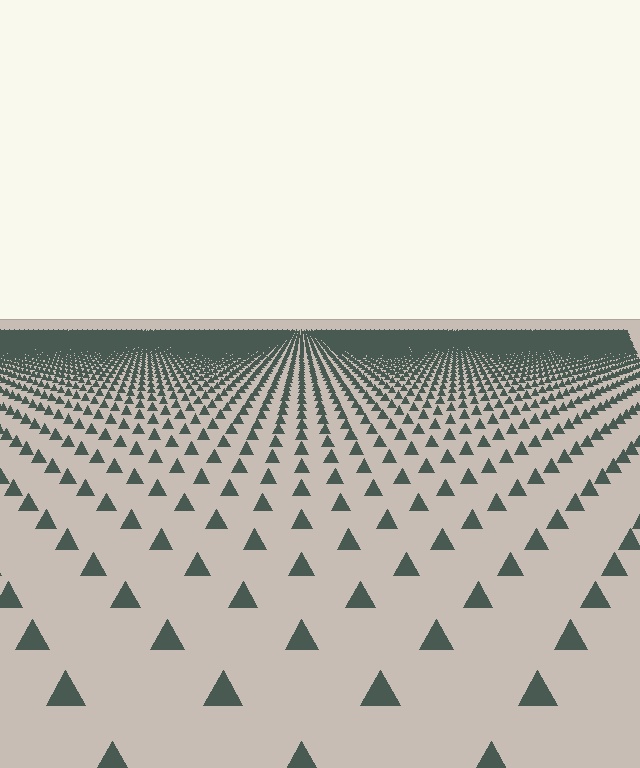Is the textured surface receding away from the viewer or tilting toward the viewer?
The surface is receding away from the viewer. Texture elements get smaller and denser toward the top.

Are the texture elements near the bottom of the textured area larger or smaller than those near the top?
Larger. Near the bottom, elements are closer to the viewer and appear at a bigger on-screen size.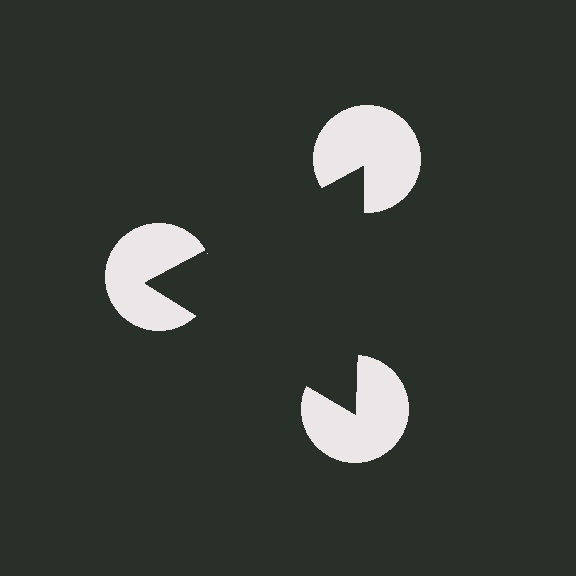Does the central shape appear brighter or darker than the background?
It typically appears slightly darker than the background, even though no actual brightness change is drawn.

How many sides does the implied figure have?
3 sides.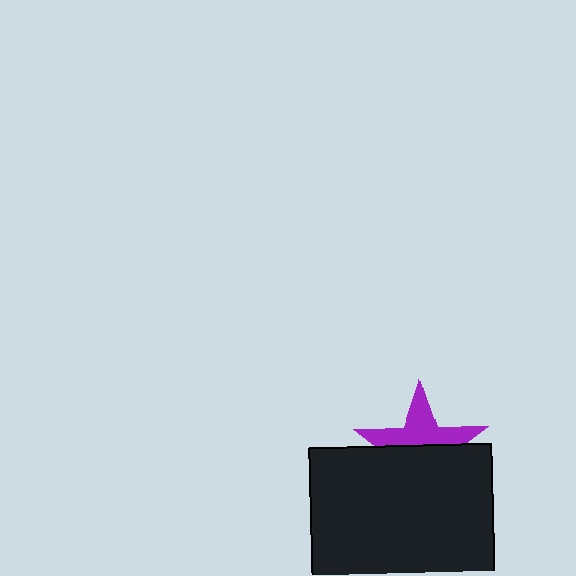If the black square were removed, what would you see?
You would see the complete purple star.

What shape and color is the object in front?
The object in front is a black square.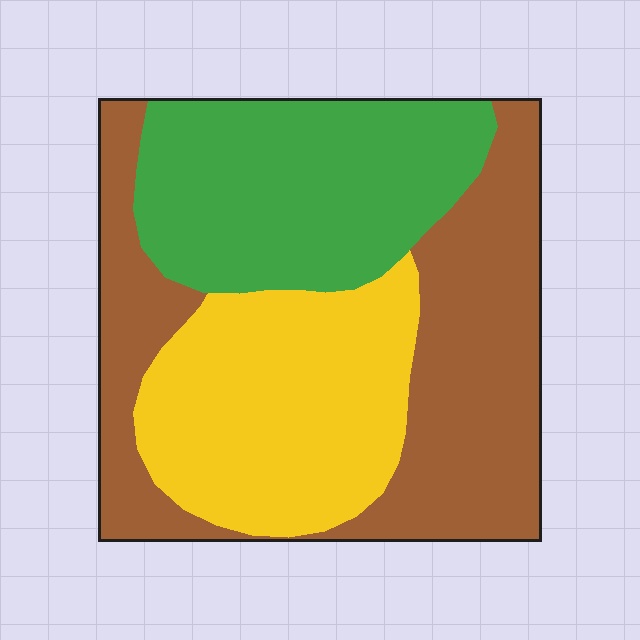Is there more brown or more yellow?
Brown.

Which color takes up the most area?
Brown, at roughly 40%.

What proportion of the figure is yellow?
Yellow covers 30% of the figure.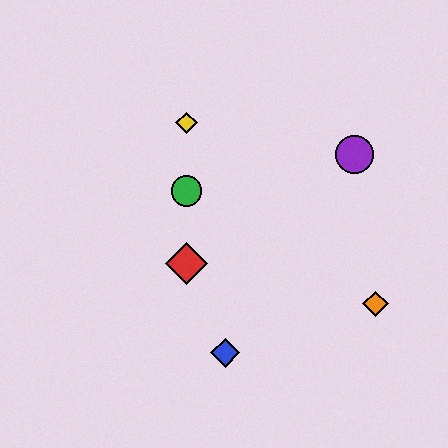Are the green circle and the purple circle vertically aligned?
No, the green circle is at x≈186 and the purple circle is at x≈355.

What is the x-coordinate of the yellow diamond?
The yellow diamond is at x≈186.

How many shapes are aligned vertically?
3 shapes (the red diamond, the green circle, the yellow diamond) are aligned vertically.